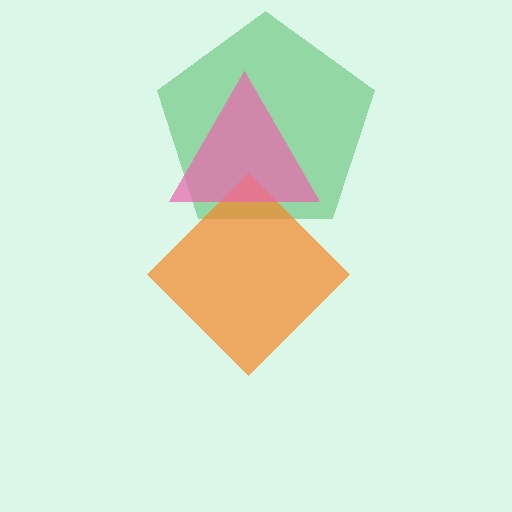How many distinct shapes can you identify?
There are 3 distinct shapes: a green pentagon, an orange diamond, a pink triangle.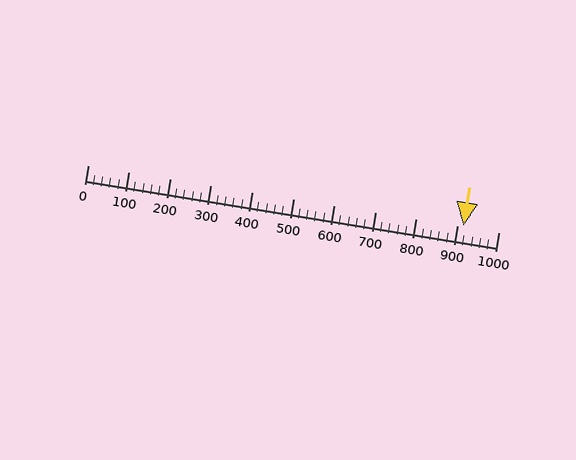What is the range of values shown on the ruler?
The ruler shows values from 0 to 1000.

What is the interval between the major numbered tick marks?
The major tick marks are spaced 100 units apart.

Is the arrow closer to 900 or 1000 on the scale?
The arrow is closer to 900.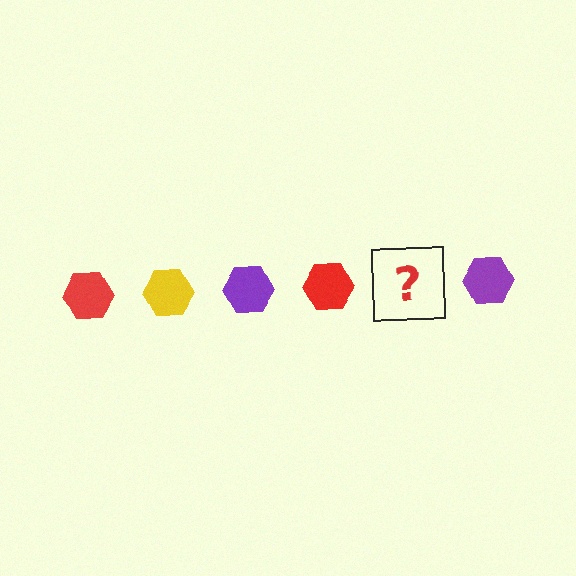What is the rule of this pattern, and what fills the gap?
The rule is that the pattern cycles through red, yellow, purple hexagons. The gap should be filled with a yellow hexagon.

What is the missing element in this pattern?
The missing element is a yellow hexagon.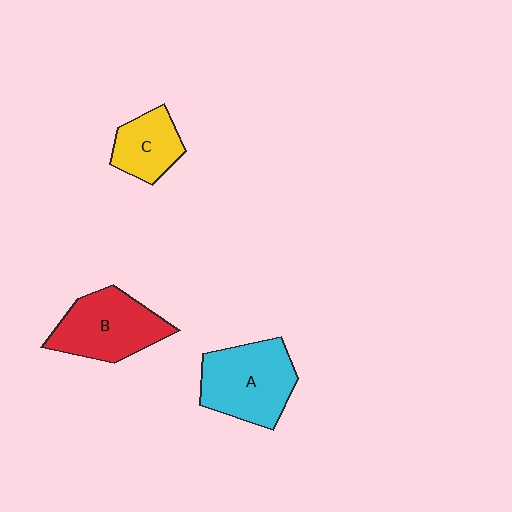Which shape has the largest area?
Shape A (cyan).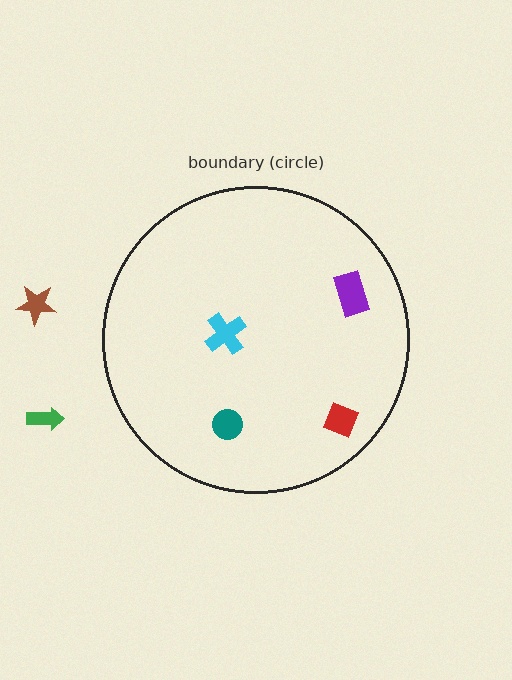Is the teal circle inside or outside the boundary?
Inside.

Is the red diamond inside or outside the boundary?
Inside.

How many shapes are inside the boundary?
4 inside, 2 outside.